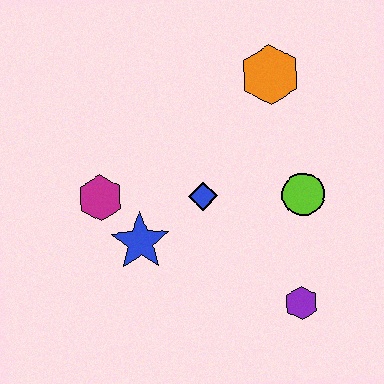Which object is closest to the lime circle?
The blue diamond is closest to the lime circle.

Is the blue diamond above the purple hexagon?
Yes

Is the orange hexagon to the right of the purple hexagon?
No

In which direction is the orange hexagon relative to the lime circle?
The orange hexagon is above the lime circle.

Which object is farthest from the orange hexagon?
The purple hexagon is farthest from the orange hexagon.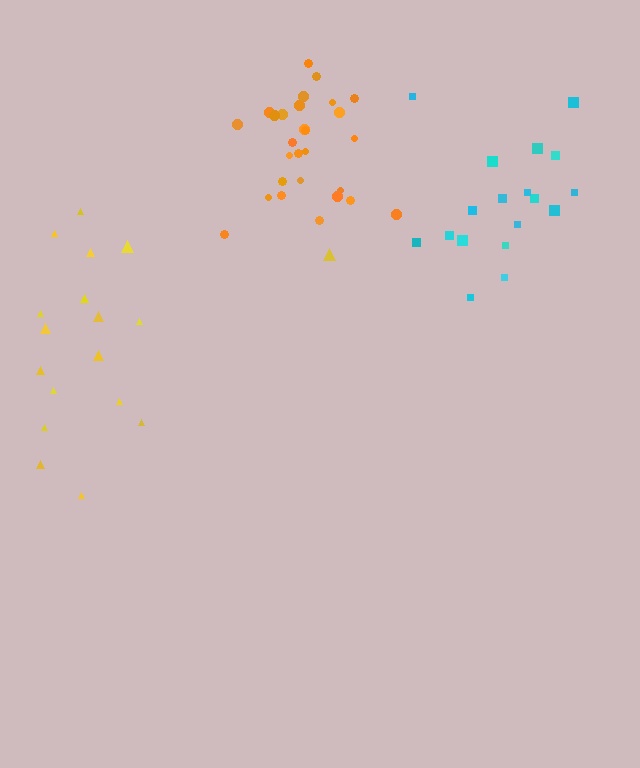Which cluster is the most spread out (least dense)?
Yellow.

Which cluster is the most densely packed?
Orange.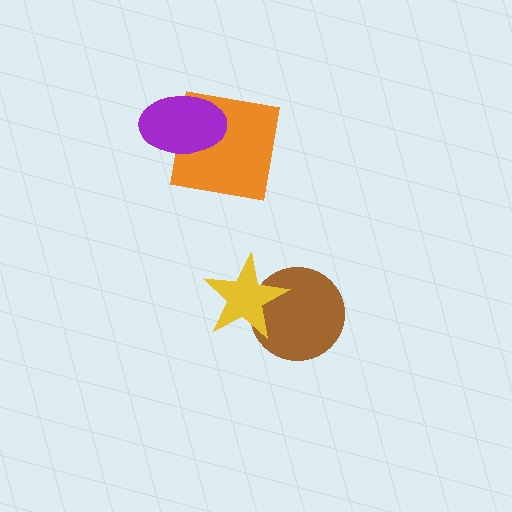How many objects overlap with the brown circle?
1 object overlaps with the brown circle.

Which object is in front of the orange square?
The purple ellipse is in front of the orange square.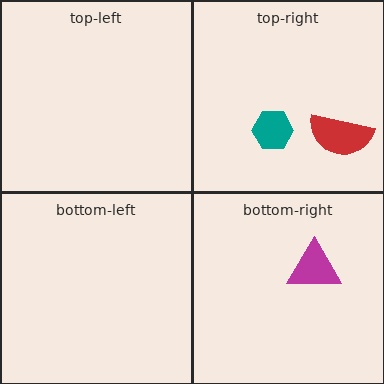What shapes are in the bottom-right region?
The magenta triangle.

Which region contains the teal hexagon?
The top-right region.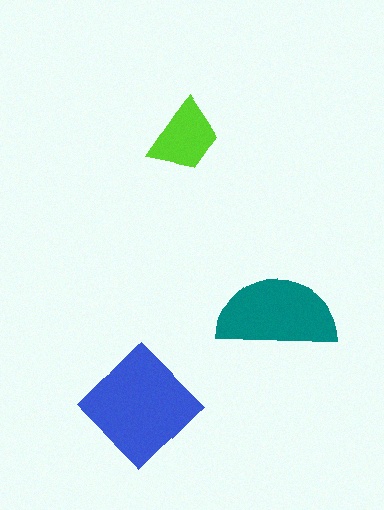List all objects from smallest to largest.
The lime trapezoid, the teal semicircle, the blue diamond.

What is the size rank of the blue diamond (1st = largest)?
1st.